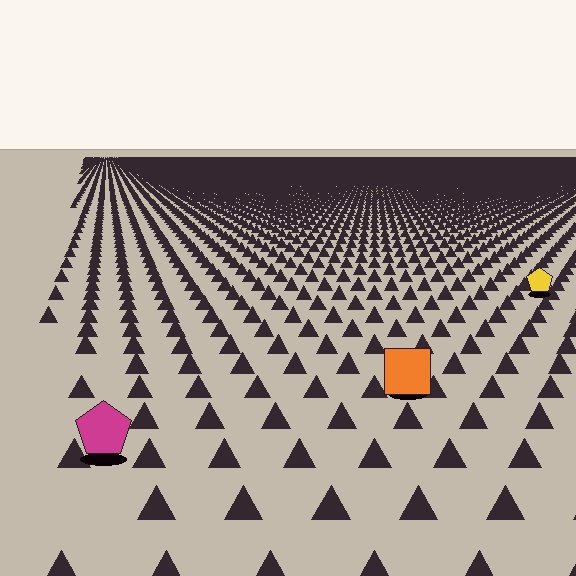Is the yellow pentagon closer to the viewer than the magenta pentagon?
No. The magenta pentagon is closer — you can tell from the texture gradient: the ground texture is coarser near it.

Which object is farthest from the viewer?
The yellow pentagon is farthest from the viewer. It appears smaller and the ground texture around it is denser.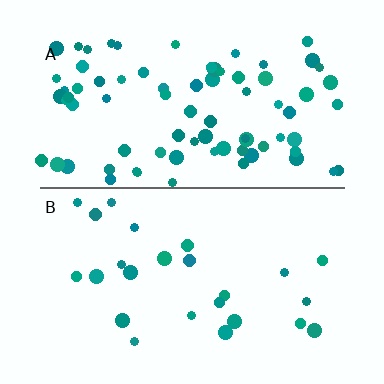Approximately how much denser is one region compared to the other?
Approximately 3.2× — region A over region B.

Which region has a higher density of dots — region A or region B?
A (the top).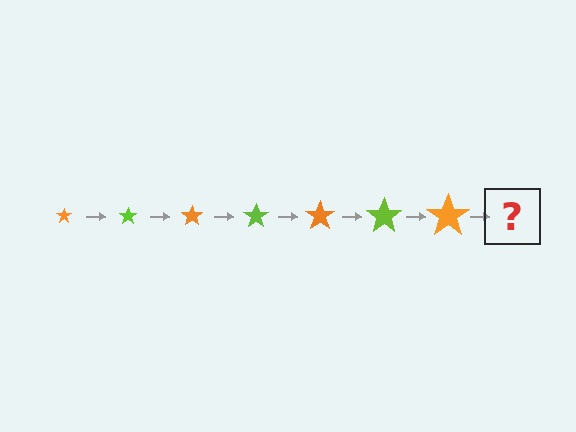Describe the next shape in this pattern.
It should be a lime star, larger than the previous one.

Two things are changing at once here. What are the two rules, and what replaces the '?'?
The two rules are that the star grows larger each step and the color cycles through orange and lime. The '?' should be a lime star, larger than the previous one.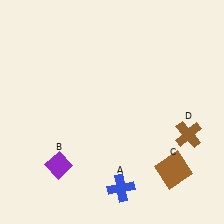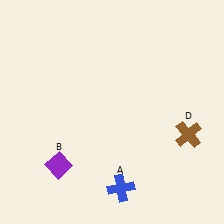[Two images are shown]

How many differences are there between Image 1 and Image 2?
There is 1 difference between the two images.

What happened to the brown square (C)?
The brown square (C) was removed in Image 2. It was in the bottom-right area of Image 1.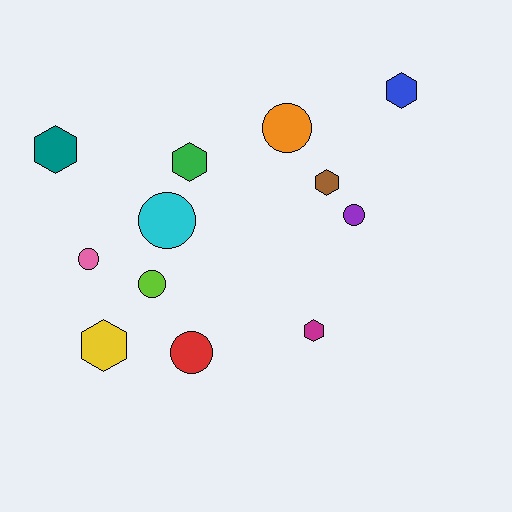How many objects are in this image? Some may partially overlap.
There are 12 objects.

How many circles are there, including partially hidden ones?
There are 6 circles.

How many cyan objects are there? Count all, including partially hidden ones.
There is 1 cyan object.